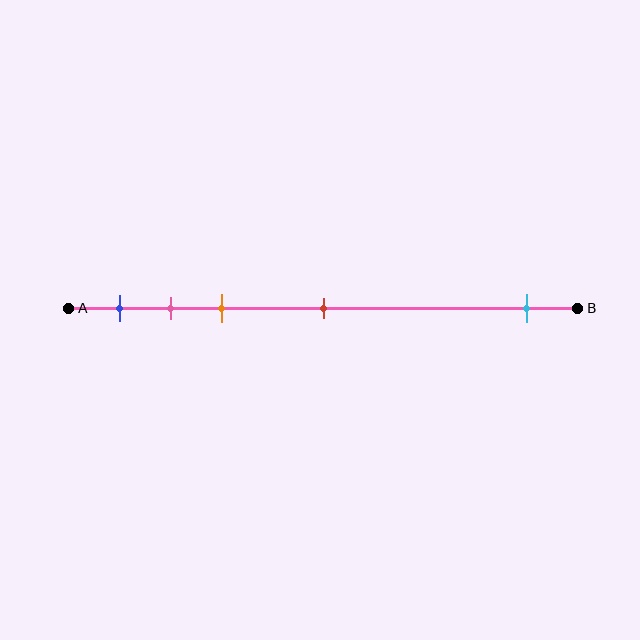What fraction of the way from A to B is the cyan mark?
The cyan mark is approximately 90% (0.9) of the way from A to B.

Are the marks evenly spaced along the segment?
No, the marks are not evenly spaced.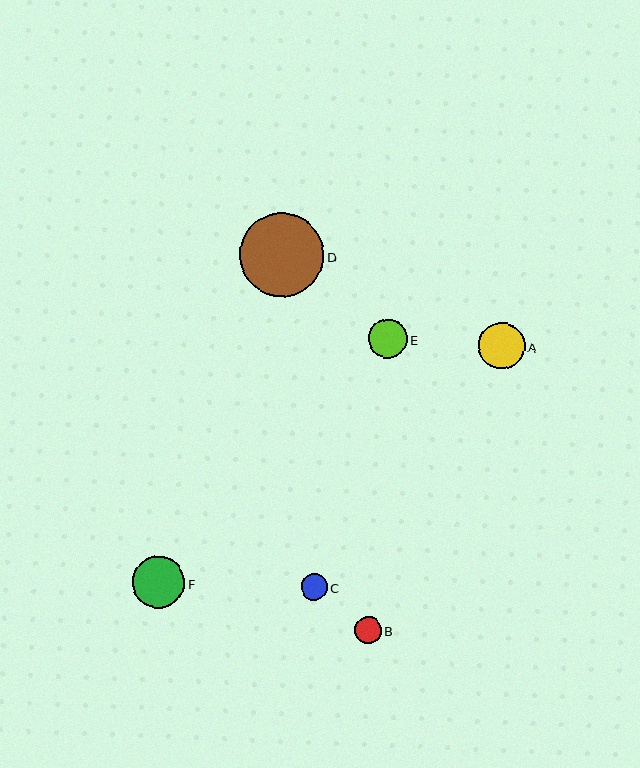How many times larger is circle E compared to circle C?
Circle E is approximately 1.5 times the size of circle C.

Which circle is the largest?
Circle D is the largest with a size of approximately 85 pixels.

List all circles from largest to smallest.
From largest to smallest: D, F, A, E, B, C.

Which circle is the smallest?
Circle C is the smallest with a size of approximately 26 pixels.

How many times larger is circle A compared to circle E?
Circle A is approximately 1.2 times the size of circle E.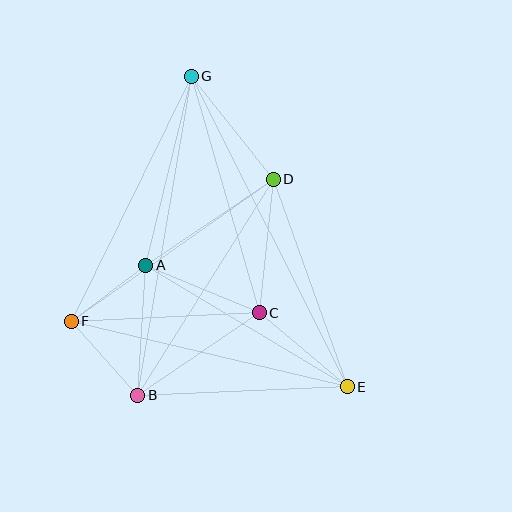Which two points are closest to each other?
Points A and F are closest to each other.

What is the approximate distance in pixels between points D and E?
The distance between D and E is approximately 220 pixels.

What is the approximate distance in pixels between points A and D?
The distance between A and D is approximately 154 pixels.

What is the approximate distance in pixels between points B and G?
The distance between B and G is approximately 324 pixels.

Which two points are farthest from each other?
Points E and G are farthest from each other.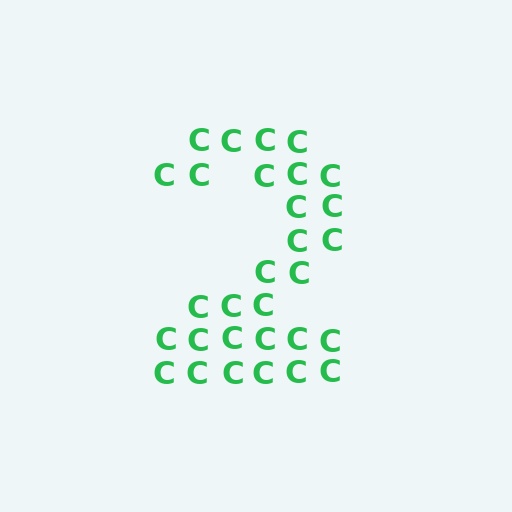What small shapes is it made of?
It is made of small letter C's.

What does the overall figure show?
The overall figure shows the digit 2.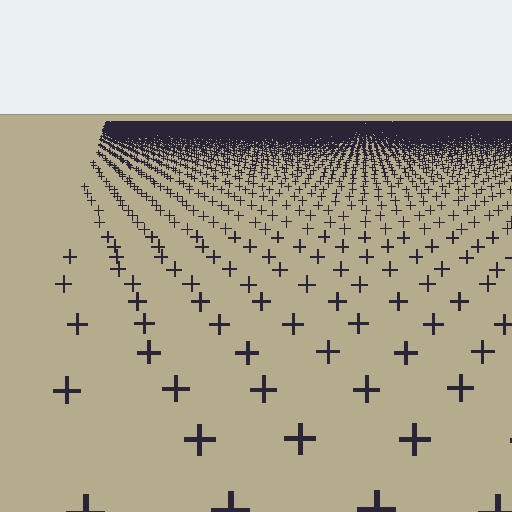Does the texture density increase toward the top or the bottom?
Density increases toward the top.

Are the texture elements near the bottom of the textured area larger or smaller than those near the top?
Larger. Near the bottom, elements are closer to the viewer and appear at a bigger on-screen size.